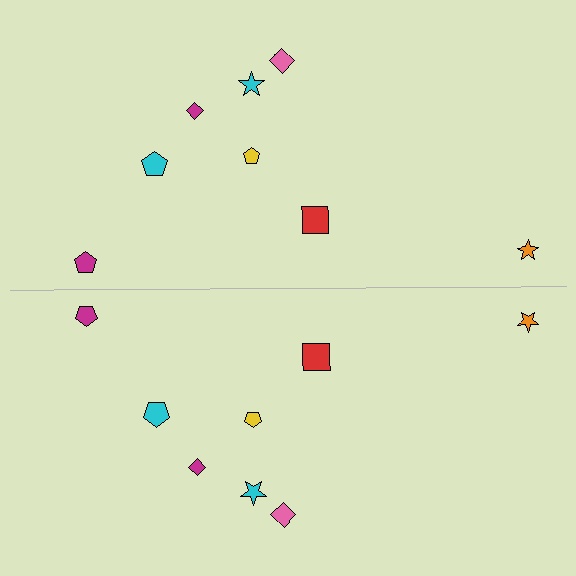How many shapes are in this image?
There are 16 shapes in this image.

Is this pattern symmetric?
Yes, this pattern has bilateral (reflection) symmetry.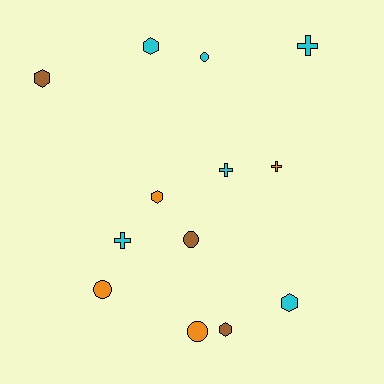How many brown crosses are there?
There are no brown crosses.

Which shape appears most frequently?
Hexagon, with 5 objects.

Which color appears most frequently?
Cyan, with 6 objects.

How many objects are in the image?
There are 13 objects.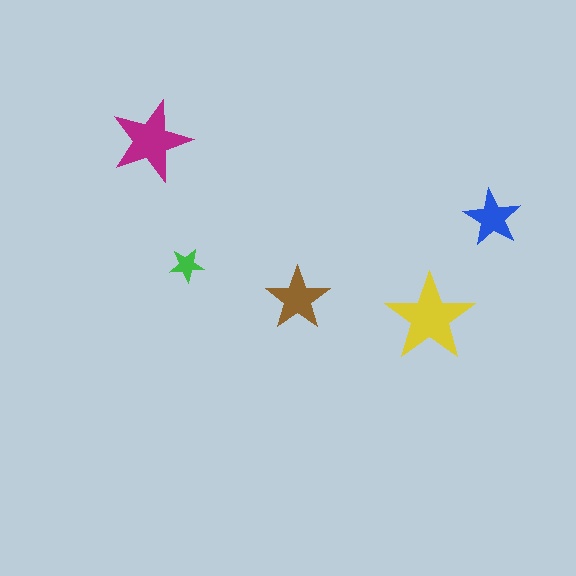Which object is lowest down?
The yellow star is bottommost.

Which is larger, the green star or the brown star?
The brown one.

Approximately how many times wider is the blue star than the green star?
About 1.5 times wider.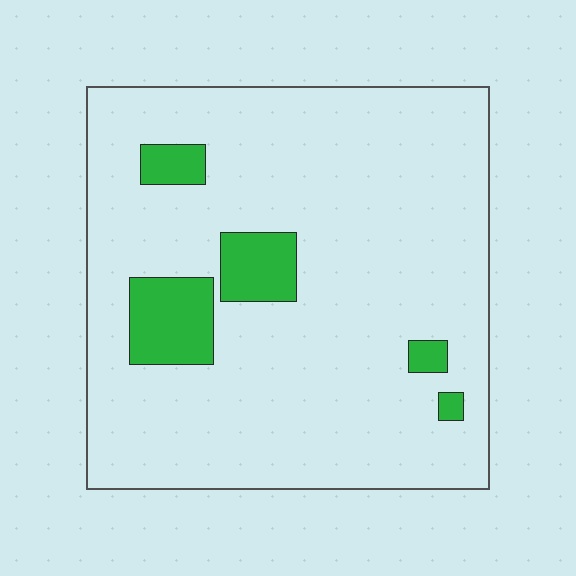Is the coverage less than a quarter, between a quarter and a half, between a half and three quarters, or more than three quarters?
Less than a quarter.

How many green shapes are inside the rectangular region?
5.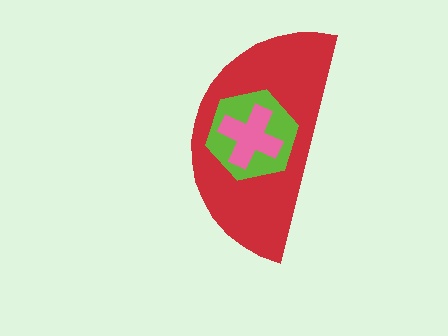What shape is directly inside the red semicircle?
The lime hexagon.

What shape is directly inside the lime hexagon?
The pink cross.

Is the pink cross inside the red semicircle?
Yes.